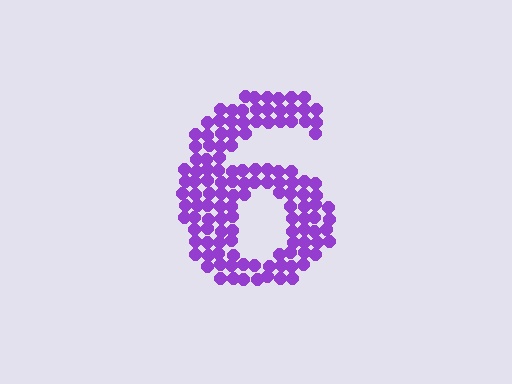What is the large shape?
The large shape is the digit 6.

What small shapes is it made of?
It is made of small circles.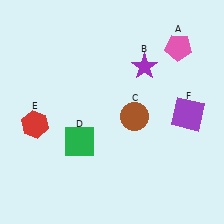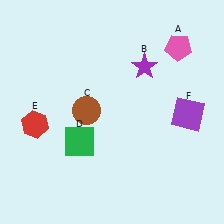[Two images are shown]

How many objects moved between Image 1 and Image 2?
1 object moved between the two images.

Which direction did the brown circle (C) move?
The brown circle (C) moved left.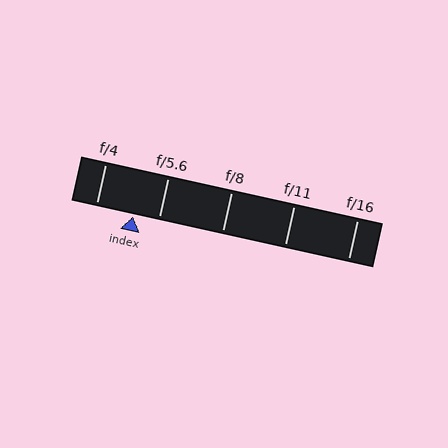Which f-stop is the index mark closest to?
The index mark is closest to f/5.6.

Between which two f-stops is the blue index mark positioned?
The index mark is between f/4 and f/5.6.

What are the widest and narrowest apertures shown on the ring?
The widest aperture shown is f/4 and the narrowest is f/16.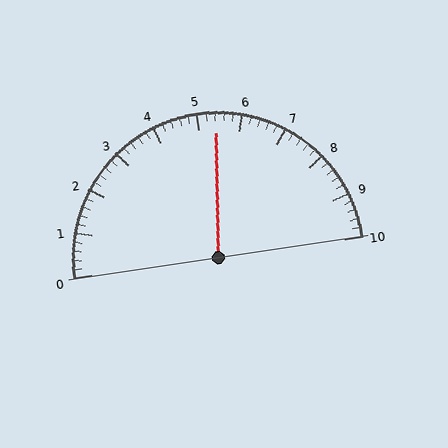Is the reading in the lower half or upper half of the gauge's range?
The reading is in the upper half of the range (0 to 10).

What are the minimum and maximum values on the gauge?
The gauge ranges from 0 to 10.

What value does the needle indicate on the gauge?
The needle indicates approximately 5.4.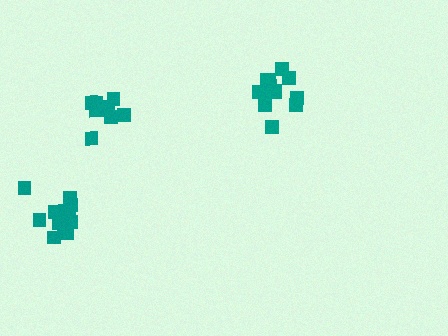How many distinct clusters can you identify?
There are 3 distinct clusters.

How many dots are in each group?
Group 1: 10 dots, Group 2: 13 dots, Group 3: 15 dots (38 total).